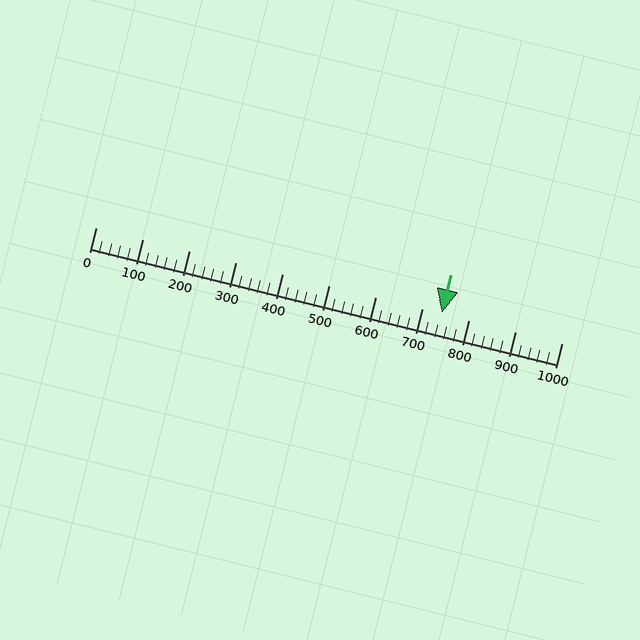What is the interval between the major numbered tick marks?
The major tick marks are spaced 100 units apart.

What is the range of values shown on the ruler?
The ruler shows values from 0 to 1000.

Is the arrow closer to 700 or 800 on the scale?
The arrow is closer to 700.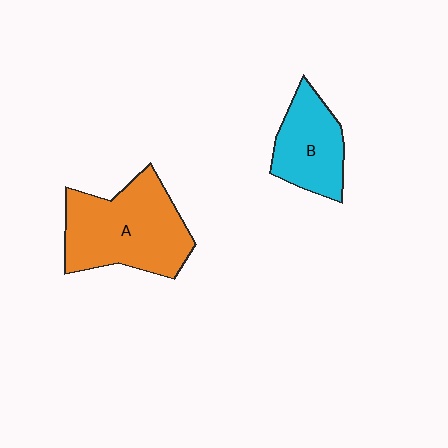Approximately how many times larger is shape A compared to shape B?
Approximately 1.6 times.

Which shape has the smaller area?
Shape B (cyan).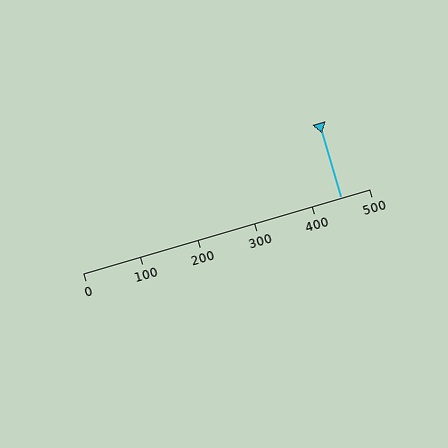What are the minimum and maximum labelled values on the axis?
The axis runs from 0 to 500.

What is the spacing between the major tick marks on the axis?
The major ticks are spaced 100 apart.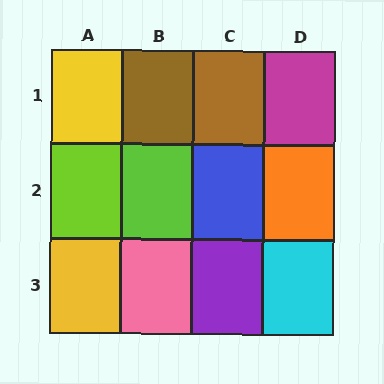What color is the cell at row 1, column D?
Magenta.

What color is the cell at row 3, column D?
Cyan.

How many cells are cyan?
1 cell is cyan.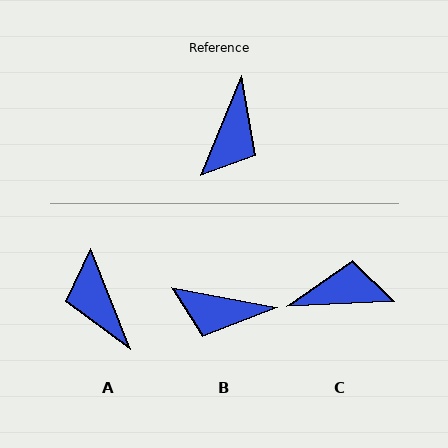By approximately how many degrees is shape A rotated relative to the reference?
Approximately 136 degrees clockwise.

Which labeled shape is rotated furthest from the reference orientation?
A, about 136 degrees away.